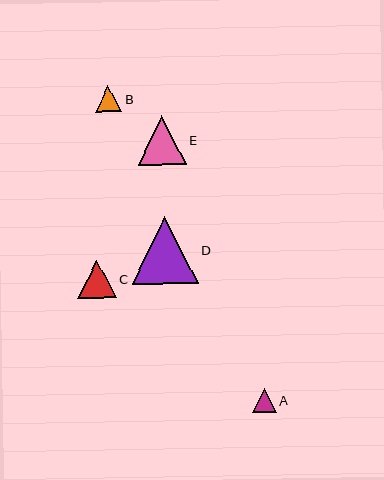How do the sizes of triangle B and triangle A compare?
Triangle B and triangle A are approximately the same size.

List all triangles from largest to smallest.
From largest to smallest: D, E, C, B, A.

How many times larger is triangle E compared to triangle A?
Triangle E is approximately 2.0 times the size of triangle A.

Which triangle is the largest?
Triangle D is the largest with a size of approximately 66 pixels.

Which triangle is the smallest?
Triangle A is the smallest with a size of approximately 24 pixels.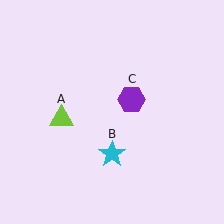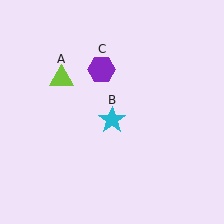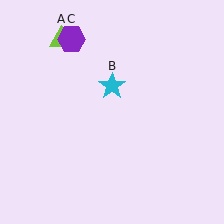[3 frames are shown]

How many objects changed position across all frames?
3 objects changed position: lime triangle (object A), cyan star (object B), purple hexagon (object C).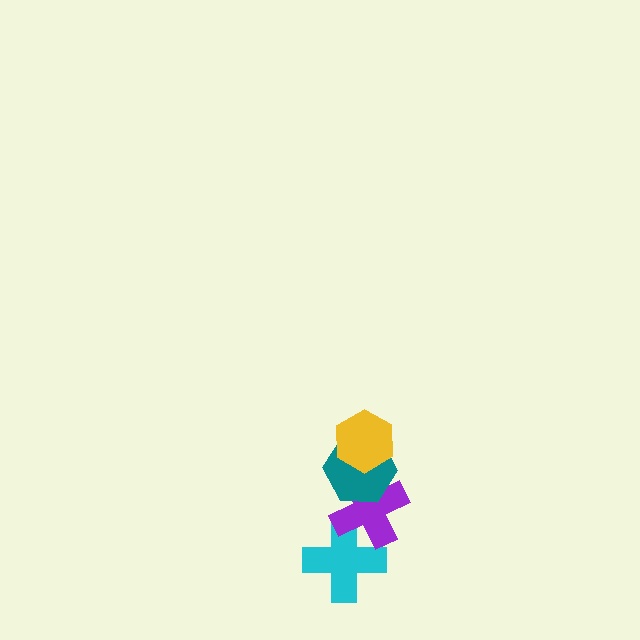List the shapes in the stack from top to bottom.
From top to bottom: the yellow hexagon, the teal hexagon, the purple cross, the cyan cross.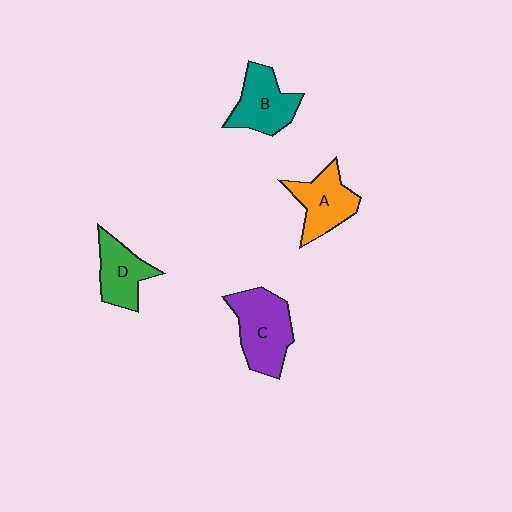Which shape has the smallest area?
Shape D (green).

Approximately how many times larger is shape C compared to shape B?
Approximately 1.2 times.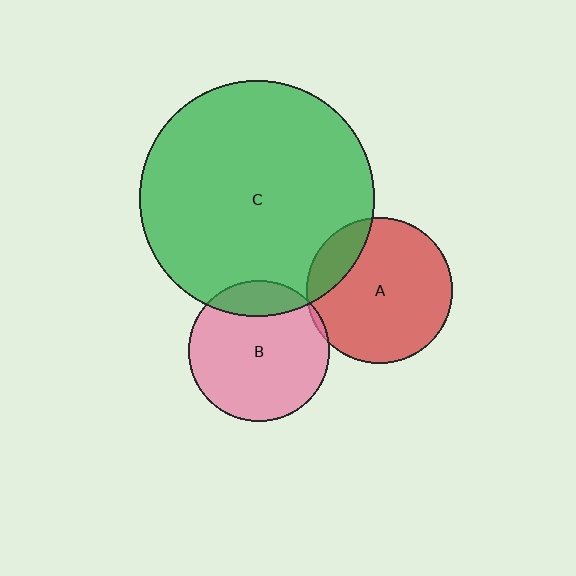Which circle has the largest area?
Circle C (green).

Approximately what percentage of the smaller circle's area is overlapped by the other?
Approximately 15%.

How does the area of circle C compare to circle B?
Approximately 2.8 times.